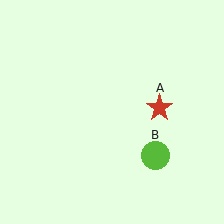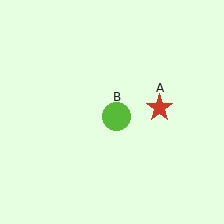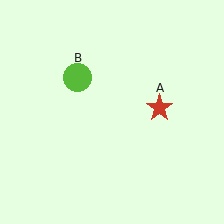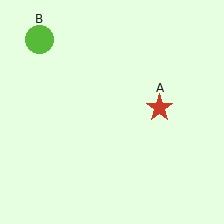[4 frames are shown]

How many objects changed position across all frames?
1 object changed position: lime circle (object B).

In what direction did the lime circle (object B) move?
The lime circle (object B) moved up and to the left.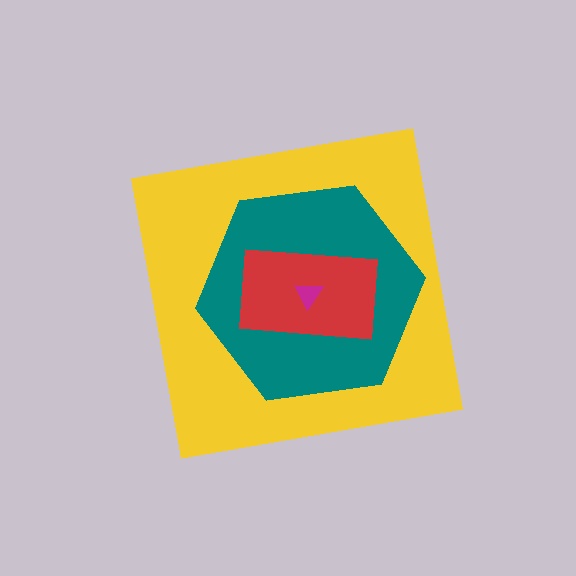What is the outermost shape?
The yellow square.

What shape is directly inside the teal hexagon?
The red rectangle.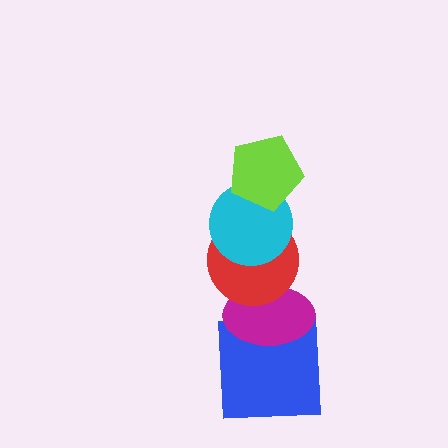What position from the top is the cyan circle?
The cyan circle is 2nd from the top.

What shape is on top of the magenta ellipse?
The red circle is on top of the magenta ellipse.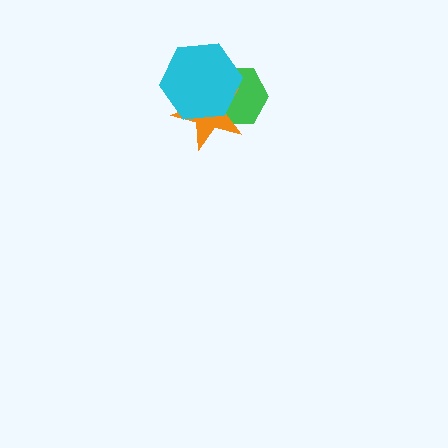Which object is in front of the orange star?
The cyan hexagon is in front of the orange star.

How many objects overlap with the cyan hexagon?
2 objects overlap with the cyan hexagon.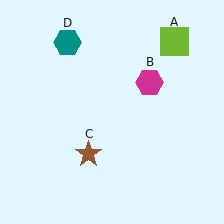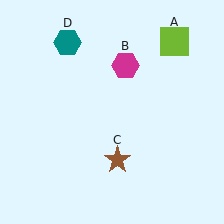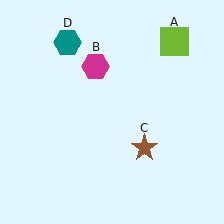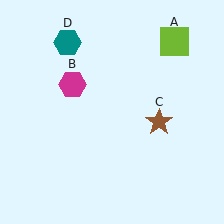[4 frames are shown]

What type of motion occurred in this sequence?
The magenta hexagon (object B), brown star (object C) rotated counterclockwise around the center of the scene.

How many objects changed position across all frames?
2 objects changed position: magenta hexagon (object B), brown star (object C).